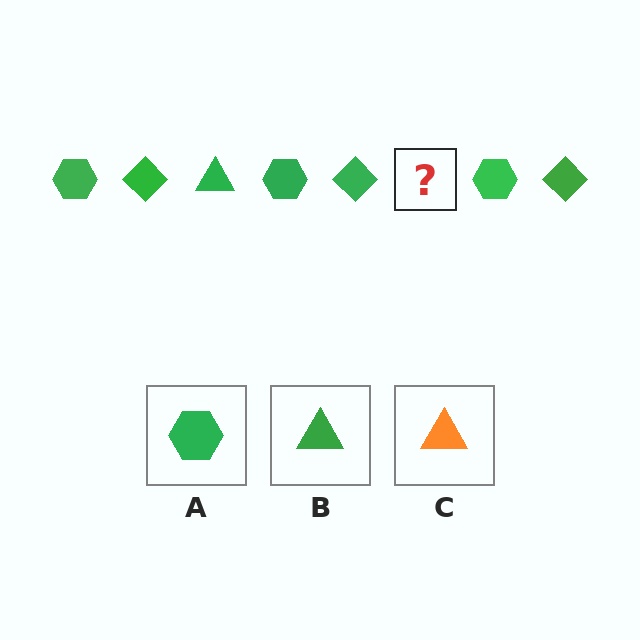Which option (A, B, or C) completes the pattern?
B.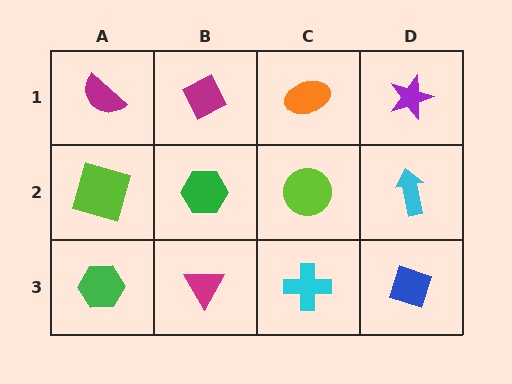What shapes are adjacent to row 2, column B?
A magenta diamond (row 1, column B), a magenta triangle (row 3, column B), a lime square (row 2, column A), a lime circle (row 2, column C).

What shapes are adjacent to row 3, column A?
A lime square (row 2, column A), a magenta triangle (row 3, column B).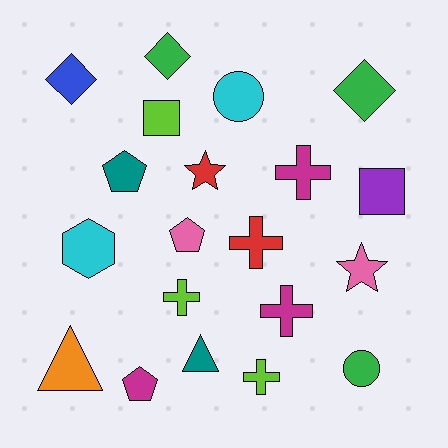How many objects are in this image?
There are 20 objects.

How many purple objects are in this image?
There is 1 purple object.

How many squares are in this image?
There are 2 squares.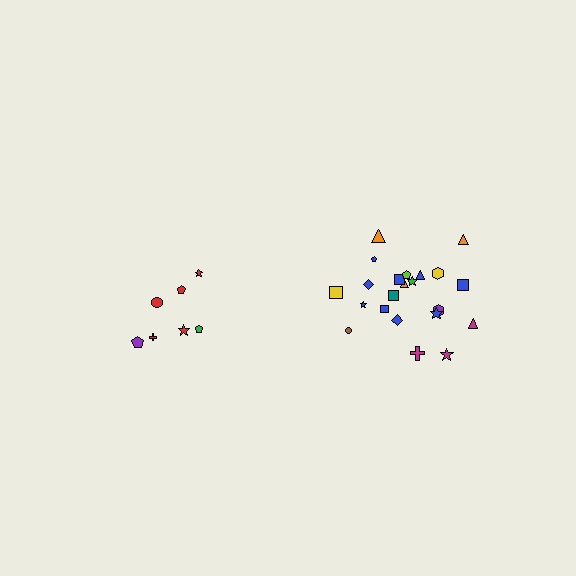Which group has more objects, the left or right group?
The right group.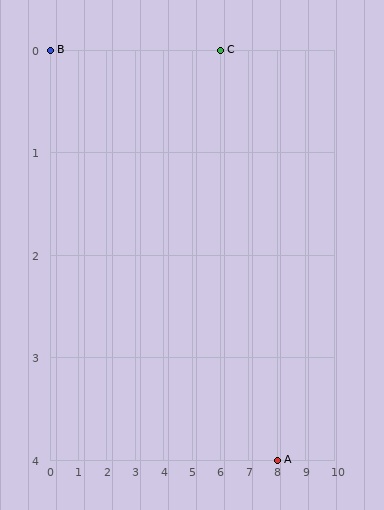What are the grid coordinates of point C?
Point C is at grid coordinates (6, 0).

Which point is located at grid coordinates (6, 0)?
Point C is at (6, 0).